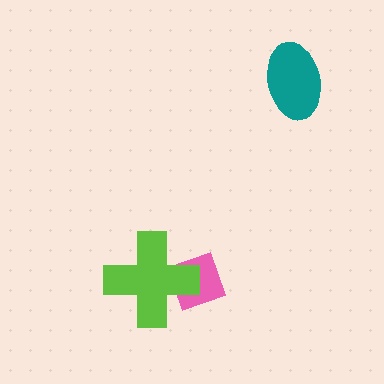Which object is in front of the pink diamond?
The lime cross is in front of the pink diamond.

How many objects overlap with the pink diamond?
1 object overlaps with the pink diamond.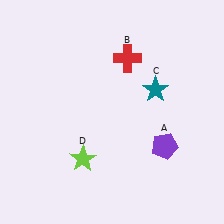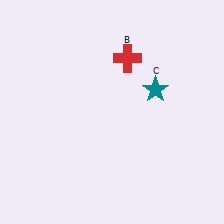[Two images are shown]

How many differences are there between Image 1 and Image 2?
There are 2 differences between the two images.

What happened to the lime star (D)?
The lime star (D) was removed in Image 2. It was in the bottom-left area of Image 1.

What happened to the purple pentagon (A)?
The purple pentagon (A) was removed in Image 2. It was in the bottom-right area of Image 1.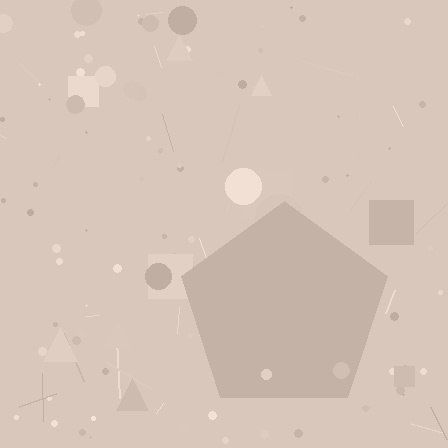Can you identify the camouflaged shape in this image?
The camouflaged shape is a pentagon.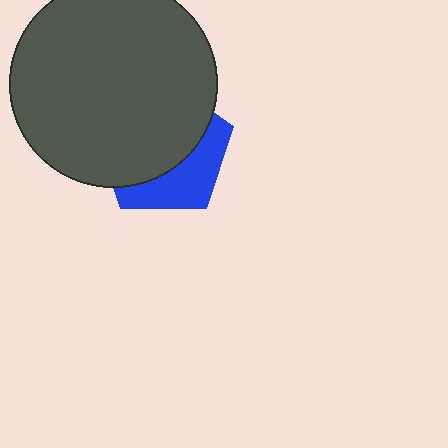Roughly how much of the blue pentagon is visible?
A small part of it is visible (roughly 37%).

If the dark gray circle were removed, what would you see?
You would see the complete blue pentagon.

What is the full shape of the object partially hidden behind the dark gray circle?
The partially hidden object is a blue pentagon.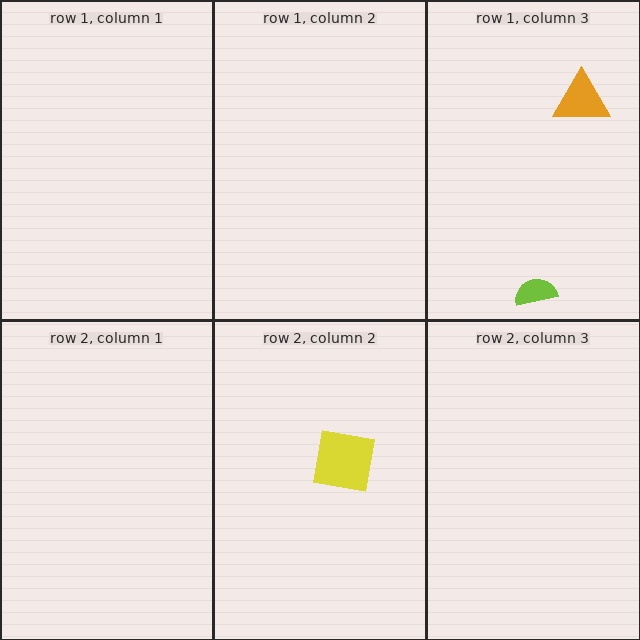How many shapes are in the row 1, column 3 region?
2.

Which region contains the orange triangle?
The row 1, column 3 region.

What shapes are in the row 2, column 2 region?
The yellow square.